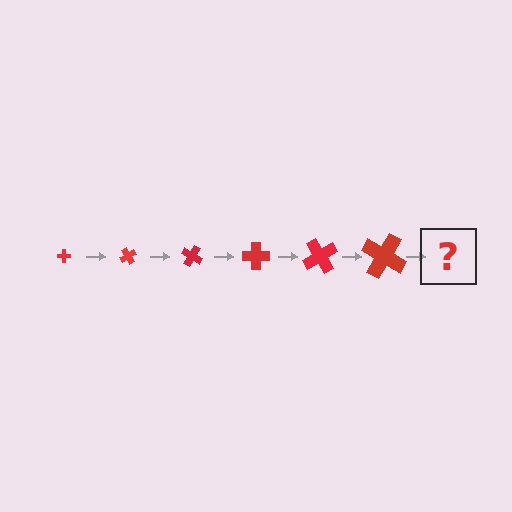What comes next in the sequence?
The next element should be a cross, larger than the previous one and rotated 360 degrees from the start.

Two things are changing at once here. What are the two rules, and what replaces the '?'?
The two rules are that the cross grows larger each step and it rotates 60 degrees each step. The '?' should be a cross, larger than the previous one and rotated 360 degrees from the start.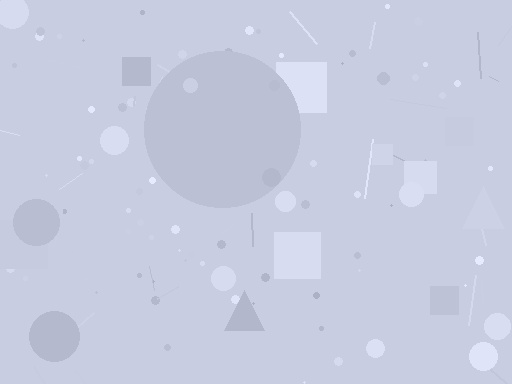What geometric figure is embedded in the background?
A circle is embedded in the background.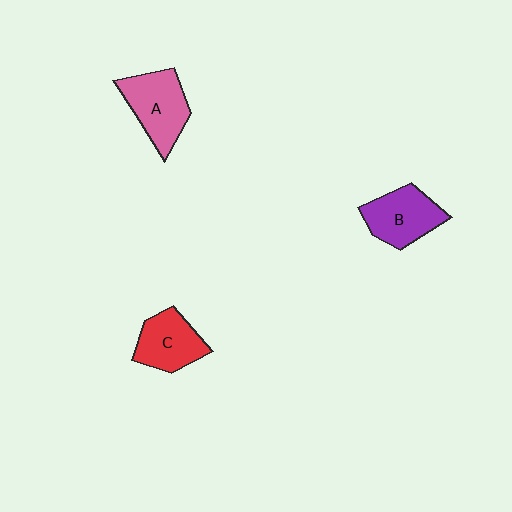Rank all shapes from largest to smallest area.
From largest to smallest: A (pink), B (purple), C (red).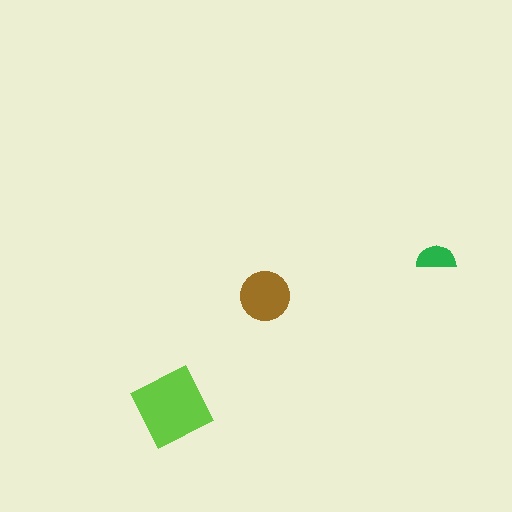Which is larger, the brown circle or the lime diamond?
The lime diamond.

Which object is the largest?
The lime diamond.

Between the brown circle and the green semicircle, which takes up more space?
The brown circle.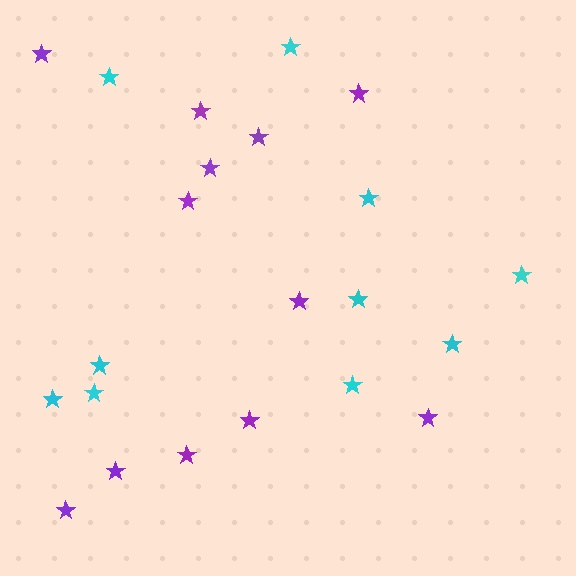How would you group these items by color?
There are 2 groups: one group of purple stars (12) and one group of cyan stars (10).